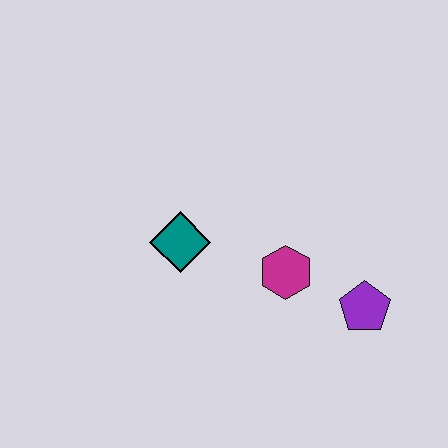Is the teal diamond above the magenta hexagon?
Yes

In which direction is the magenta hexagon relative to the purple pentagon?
The magenta hexagon is to the left of the purple pentagon.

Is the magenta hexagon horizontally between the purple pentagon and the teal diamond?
Yes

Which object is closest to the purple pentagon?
The magenta hexagon is closest to the purple pentagon.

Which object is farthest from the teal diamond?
The purple pentagon is farthest from the teal diamond.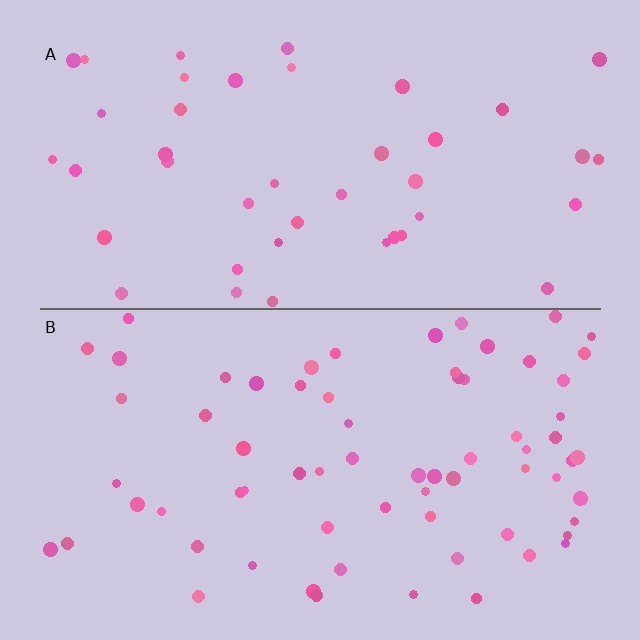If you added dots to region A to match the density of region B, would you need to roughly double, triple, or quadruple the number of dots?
Approximately double.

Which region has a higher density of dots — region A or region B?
B (the bottom).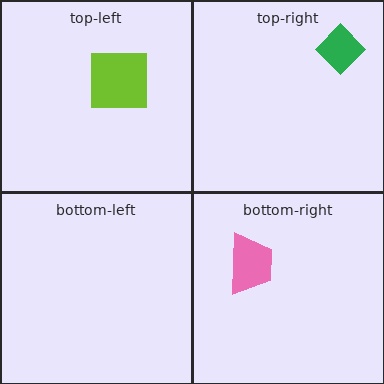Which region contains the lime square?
The top-left region.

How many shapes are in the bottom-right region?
1.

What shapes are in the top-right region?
The green diamond.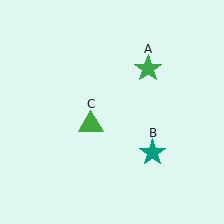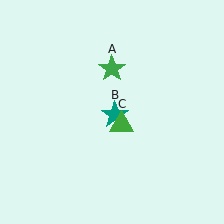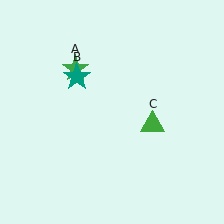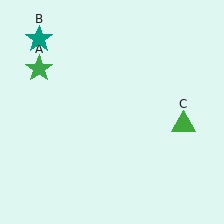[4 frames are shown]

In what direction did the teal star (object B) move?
The teal star (object B) moved up and to the left.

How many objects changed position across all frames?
3 objects changed position: green star (object A), teal star (object B), green triangle (object C).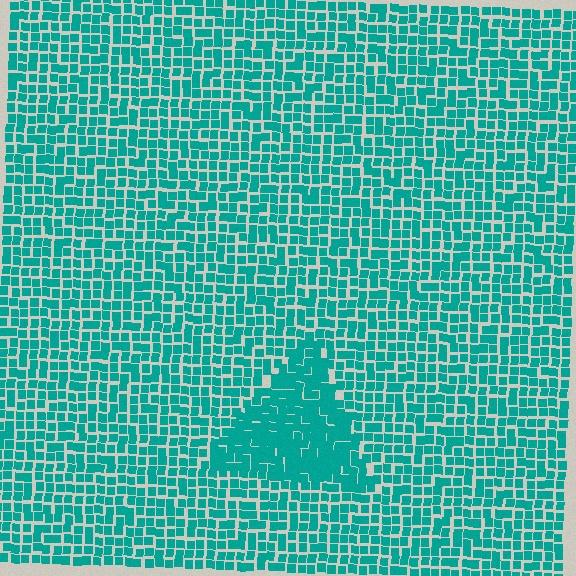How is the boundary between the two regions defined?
The boundary is defined by a change in element density (approximately 1.5x ratio). All elements are the same color, size, and shape.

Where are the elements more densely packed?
The elements are more densely packed inside the triangle boundary.